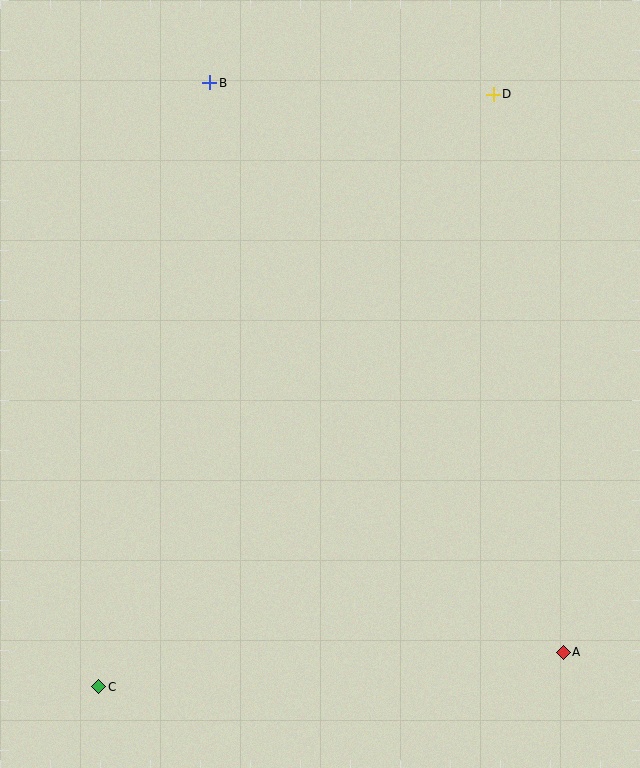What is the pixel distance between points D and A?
The distance between D and A is 562 pixels.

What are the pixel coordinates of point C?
Point C is at (99, 687).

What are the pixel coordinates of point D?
Point D is at (493, 94).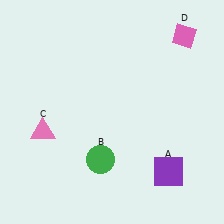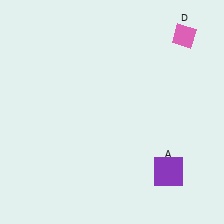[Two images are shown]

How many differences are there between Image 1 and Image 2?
There are 2 differences between the two images.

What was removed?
The pink triangle (C), the green circle (B) were removed in Image 2.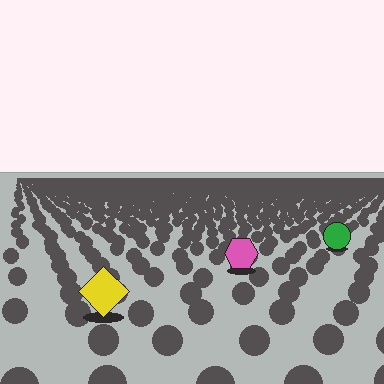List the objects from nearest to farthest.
From nearest to farthest: the yellow diamond, the pink hexagon, the green circle.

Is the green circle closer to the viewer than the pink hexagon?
No. The pink hexagon is closer — you can tell from the texture gradient: the ground texture is coarser near it.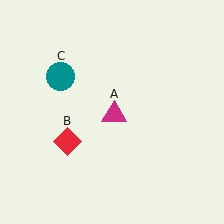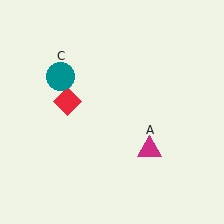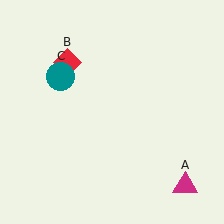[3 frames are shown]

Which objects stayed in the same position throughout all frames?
Teal circle (object C) remained stationary.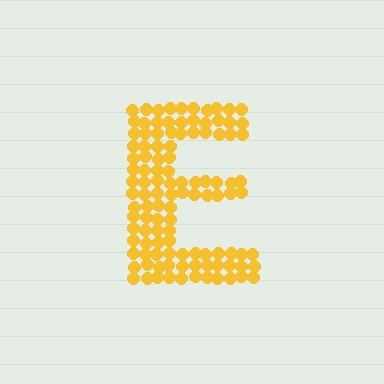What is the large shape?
The large shape is the letter E.